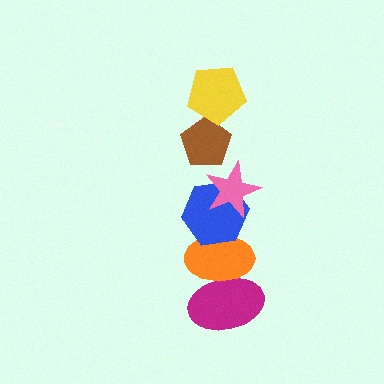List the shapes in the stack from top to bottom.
From top to bottom: the yellow pentagon, the brown pentagon, the pink star, the blue hexagon, the orange ellipse, the magenta ellipse.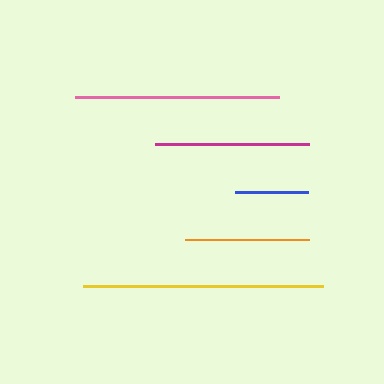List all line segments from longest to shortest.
From longest to shortest: yellow, pink, magenta, orange, blue.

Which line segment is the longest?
The yellow line is the longest at approximately 240 pixels.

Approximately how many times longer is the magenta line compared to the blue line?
The magenta line is approximately 2.1 times the length of the blue line.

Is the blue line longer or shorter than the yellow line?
The yellow line is longer than the blue line.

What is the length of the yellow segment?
The yellow segment is approximately 240 pixels long.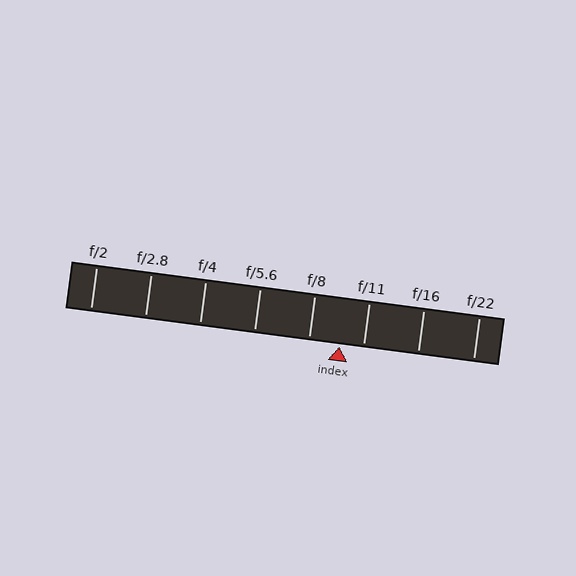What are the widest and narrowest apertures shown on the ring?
The widest aperture shown is f/2 and the narrowest is f/22.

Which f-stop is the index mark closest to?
The index mark is closest to f/11.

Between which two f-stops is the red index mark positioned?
The index mark is between f/8 and f/11.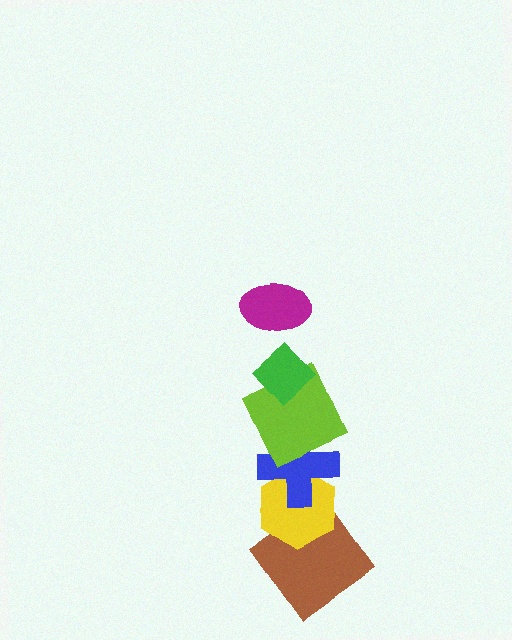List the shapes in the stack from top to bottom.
From top to bottom: the magenta ellipse, the green diamond, the lime square, the blue cross, the yellow hexagon, the brown diamond.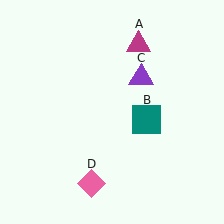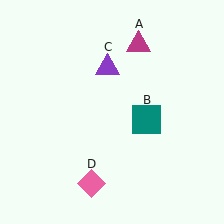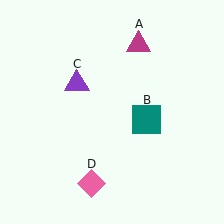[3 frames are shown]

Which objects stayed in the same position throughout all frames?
Magenta triangle (object A) and teal square (object B) and pink diamond (object D) remained stationary.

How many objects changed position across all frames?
1 object changed position: purple triangle (object C).